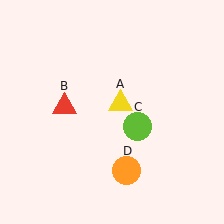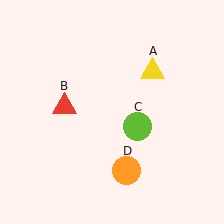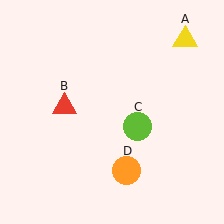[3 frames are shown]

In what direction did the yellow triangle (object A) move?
The yellow triangle (object A) moved up and to the right.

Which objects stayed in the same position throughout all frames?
Red triangle (object B) and lime circle (object C) and orange circle (object D) remained stationary.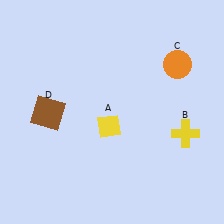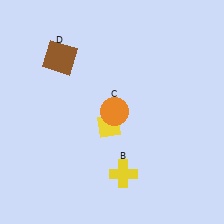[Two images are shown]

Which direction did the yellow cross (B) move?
The yellow cross (B) moved left.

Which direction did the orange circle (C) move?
The orange circle (C) moved left.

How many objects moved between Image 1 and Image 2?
3 objects moved between the two images.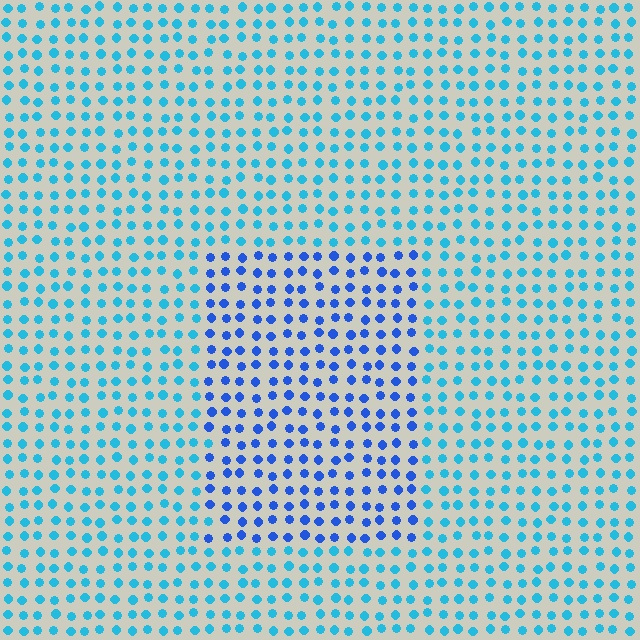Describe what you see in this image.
The image is filled with small cyan elements in a uniform arrangement. A rectangle-shaped region is visible where the elements are tinted to a slightly different hue, forming a subtle color boundary.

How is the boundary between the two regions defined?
The boundary is defined purely by a slight shift in hue (about 33 degrees). Spacing, size, and orientation are identical on both sides.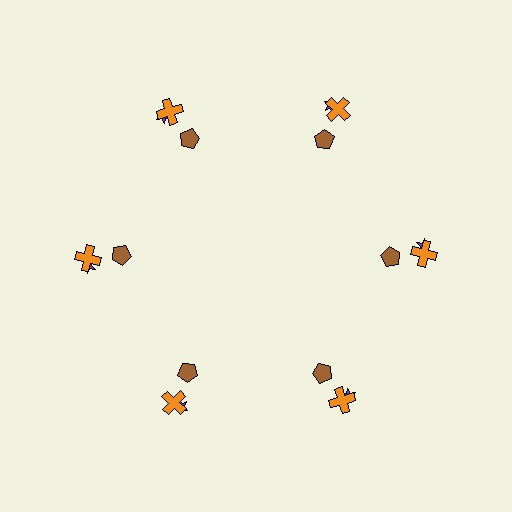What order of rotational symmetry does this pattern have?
This pattern has 6-fold rotational symmetry.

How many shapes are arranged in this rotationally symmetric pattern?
There are 18 shapes, arranged in 6 groups of 3.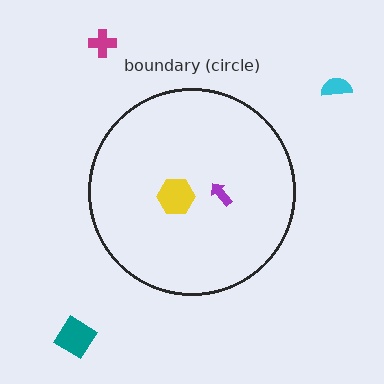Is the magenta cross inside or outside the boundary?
Outside.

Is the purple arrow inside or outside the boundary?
Inside.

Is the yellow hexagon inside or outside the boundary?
Inside.